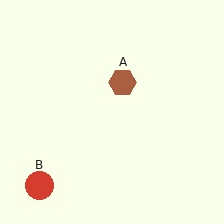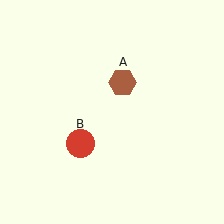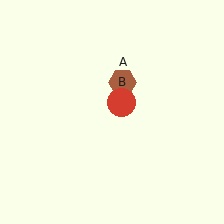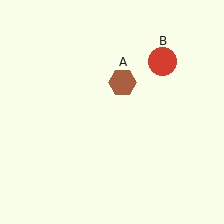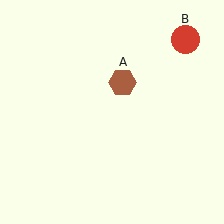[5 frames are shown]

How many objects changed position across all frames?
1 object changed position: red circle (object B).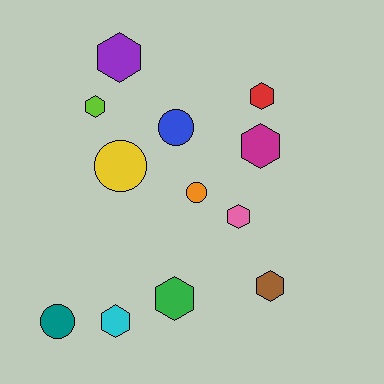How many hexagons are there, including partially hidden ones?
There are 8 hexagons.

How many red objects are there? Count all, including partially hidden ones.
There is 1 red object.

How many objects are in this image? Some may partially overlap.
There are 12 objects.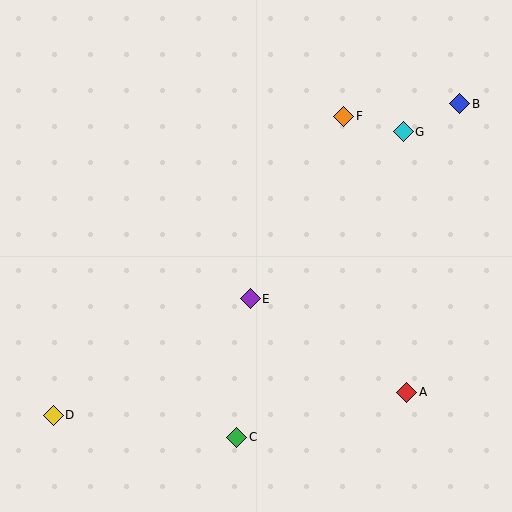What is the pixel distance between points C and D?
The distance between C and D is 185 pixels.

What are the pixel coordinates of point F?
Point F is at (344, 116).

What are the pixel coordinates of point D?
Point D is at (53, 415).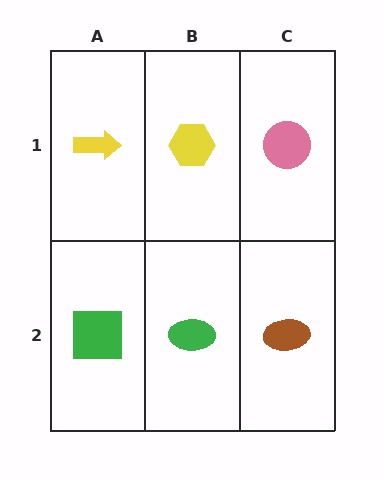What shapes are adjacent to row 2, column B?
A yellow hexagon (row 1, column B), a green square (row 2, column A), a brown ellipse (row 2, column C).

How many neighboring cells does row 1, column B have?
3.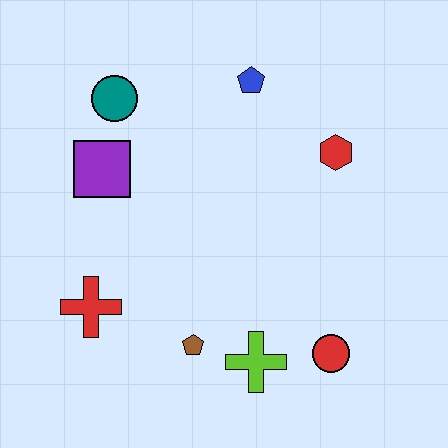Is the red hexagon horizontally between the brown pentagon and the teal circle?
No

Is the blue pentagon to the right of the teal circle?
Yes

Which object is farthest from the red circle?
The teal circle is farthest from the red circle.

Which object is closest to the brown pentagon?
The lime cross is closest to the brown pentagon.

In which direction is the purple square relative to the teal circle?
The purple square is below the teal circle.